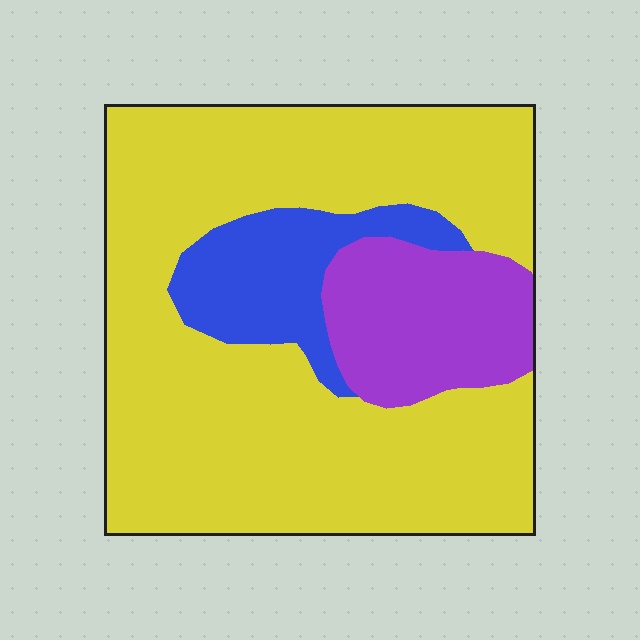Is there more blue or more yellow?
Yellow.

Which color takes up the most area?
Yellow, at roughly 70%.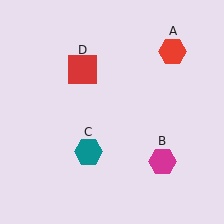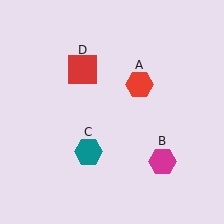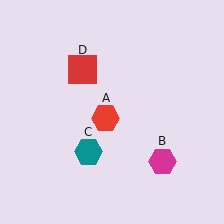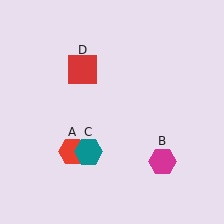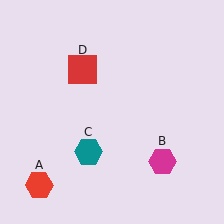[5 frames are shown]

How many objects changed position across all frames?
1 object changed position: red hexagon (object A).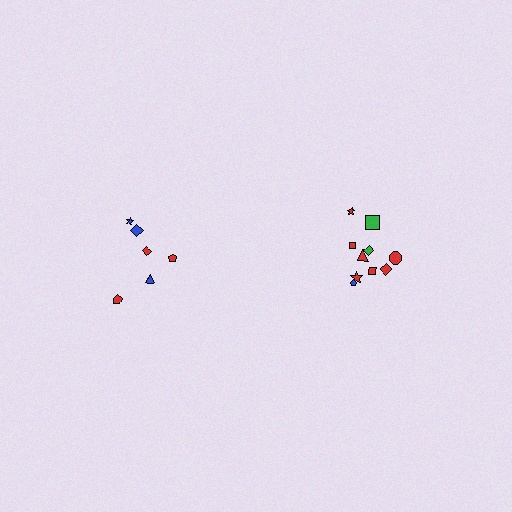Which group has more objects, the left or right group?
The right group.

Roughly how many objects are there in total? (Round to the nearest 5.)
Roughly 15 objects in total.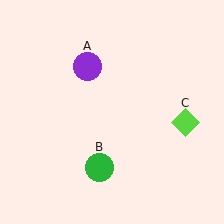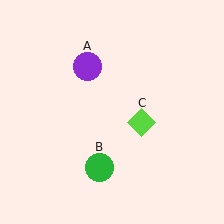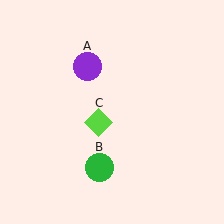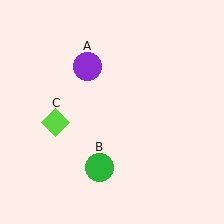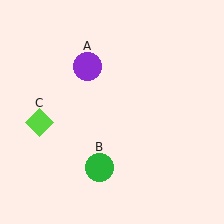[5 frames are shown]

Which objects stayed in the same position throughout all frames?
Purple circle (object A) and green circle (object B) remained stationary.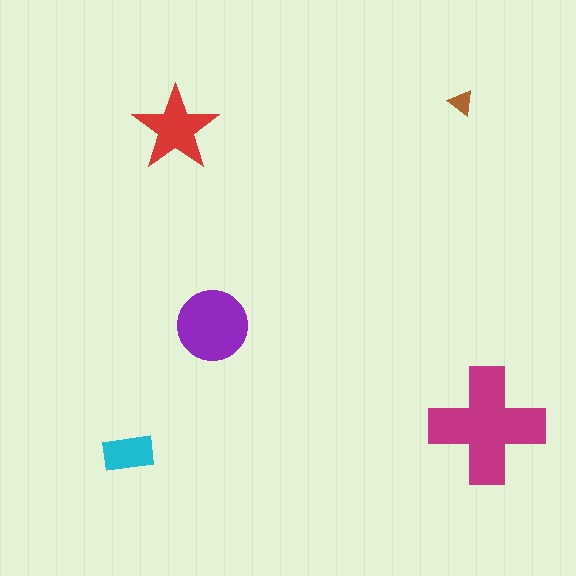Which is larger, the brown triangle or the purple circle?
The purple circle.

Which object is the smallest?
The brown triangle.